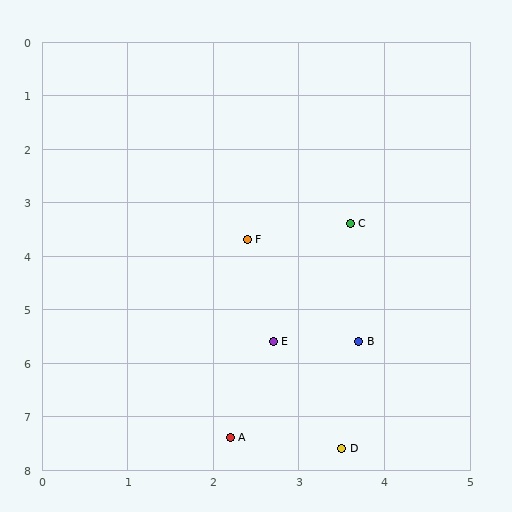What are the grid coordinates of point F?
Point F is at approximately (2.4, 3.7).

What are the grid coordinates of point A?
Point A is at approximately (2.2, 7.4).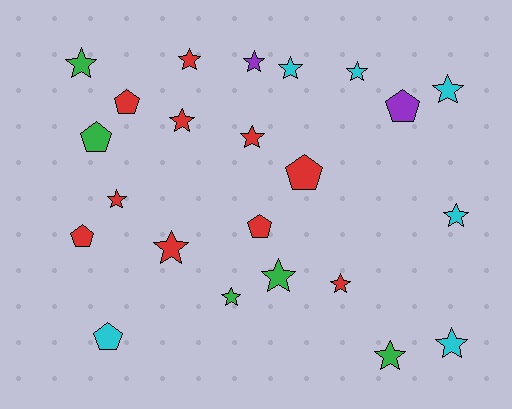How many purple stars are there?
There is 1 purple star.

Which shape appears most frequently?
Star, with 16 objects.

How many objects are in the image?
There are 23 objects.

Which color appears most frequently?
Red, with 10 objects.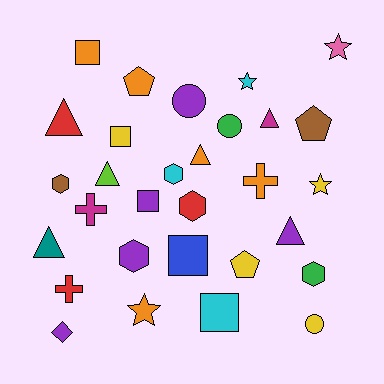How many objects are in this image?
There are 30 objects.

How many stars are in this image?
There are 4 stars.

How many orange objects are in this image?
There are 5 orange objects.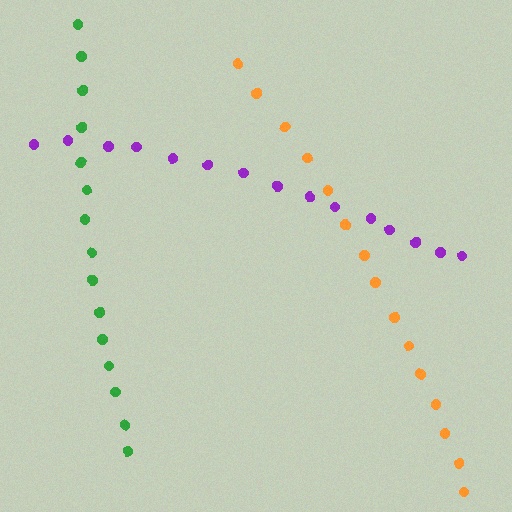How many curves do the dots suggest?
There are 3 distinct paths.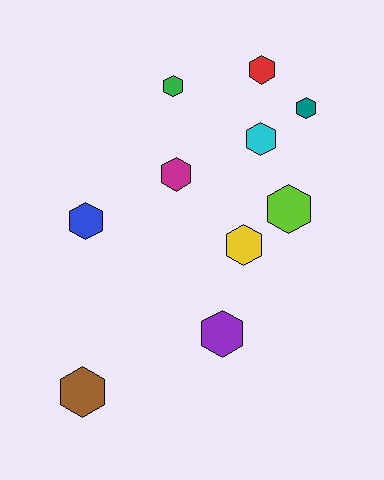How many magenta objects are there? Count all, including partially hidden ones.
There is 1 magenta object.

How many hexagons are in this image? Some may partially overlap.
There are 10 hexagons.